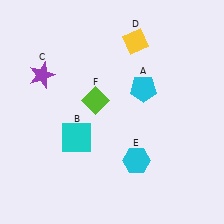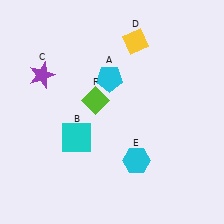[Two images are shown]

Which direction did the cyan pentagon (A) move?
The cyan pentagon (A) moved left.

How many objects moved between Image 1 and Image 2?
1 object moved between the two images.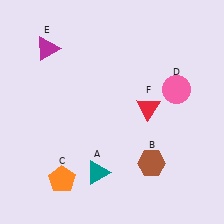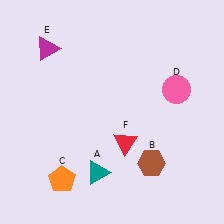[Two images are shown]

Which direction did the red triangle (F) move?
The red triangle (F) moved down.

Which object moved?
The red triangle (F) moved down.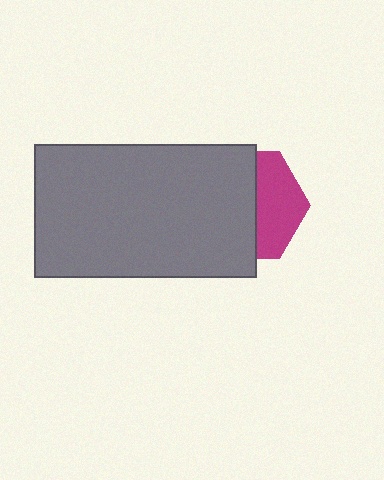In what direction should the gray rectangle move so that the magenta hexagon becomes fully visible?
The gray rectangle should move left. That is the shortest direction to clear the overlap and leave the magenta hexagon fully visible.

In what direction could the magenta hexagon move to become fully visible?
The magenta hexagon could move right. That would shift it out from behind the gray rectangle entirely.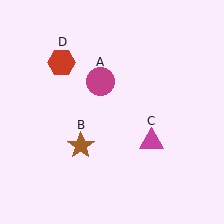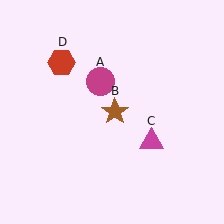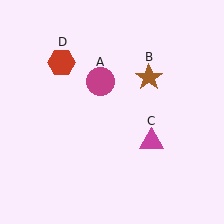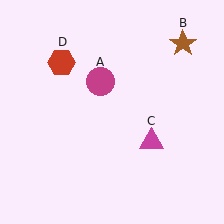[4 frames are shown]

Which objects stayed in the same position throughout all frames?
Magenta circle (object A) and magenta triangle (object C) and red hexagon (object D) remained stationary.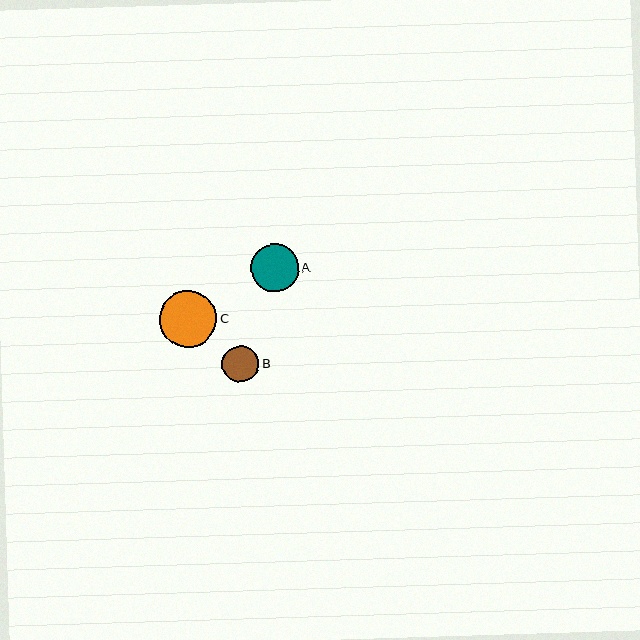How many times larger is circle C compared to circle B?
Circle C is approximately 1.6 times the size of circle B.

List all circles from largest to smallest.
From largest to smallest: C, A, B.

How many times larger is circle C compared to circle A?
Circle C is approximately 1.2 times the size of circle A.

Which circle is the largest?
Circle C is the largest with a size of approximately 57 pixels.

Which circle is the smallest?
Circle B is the smallest with a size of approximately 37 pixels.